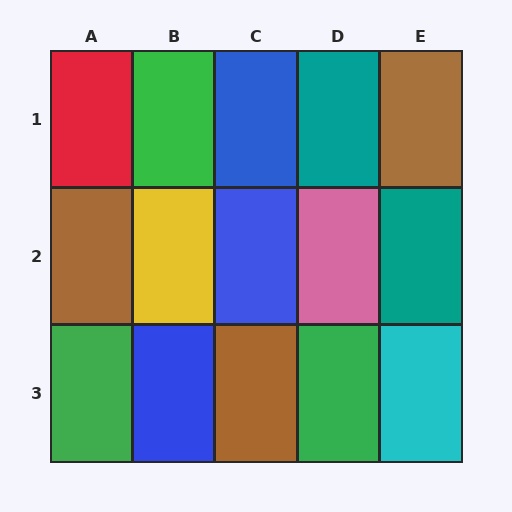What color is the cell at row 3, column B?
Blue.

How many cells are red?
1 cell is red.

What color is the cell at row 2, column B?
Yellow.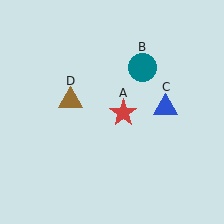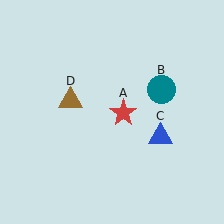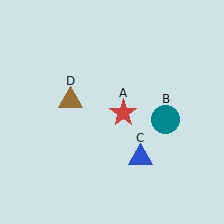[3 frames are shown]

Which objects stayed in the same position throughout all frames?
Red star (object A) and brown triangle (object D) remained stationary.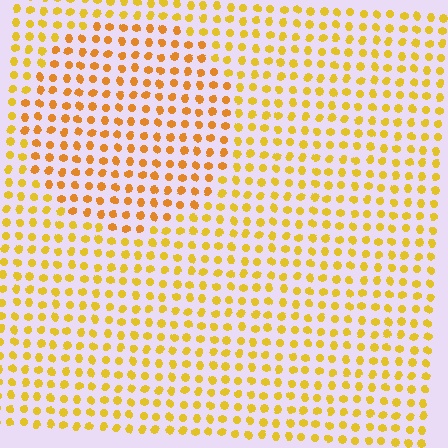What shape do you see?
I see a circle.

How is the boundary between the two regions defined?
The boundary is defined purely by a slight shift in hue (about 19 degrees). Spacing, size, and orientation are identical on both sides.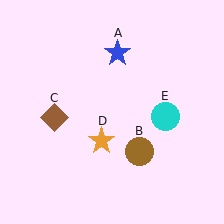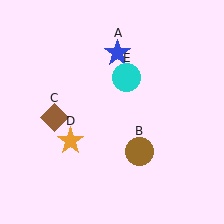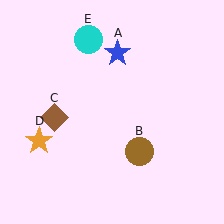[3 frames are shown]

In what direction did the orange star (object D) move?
The orange star (object D) moved left.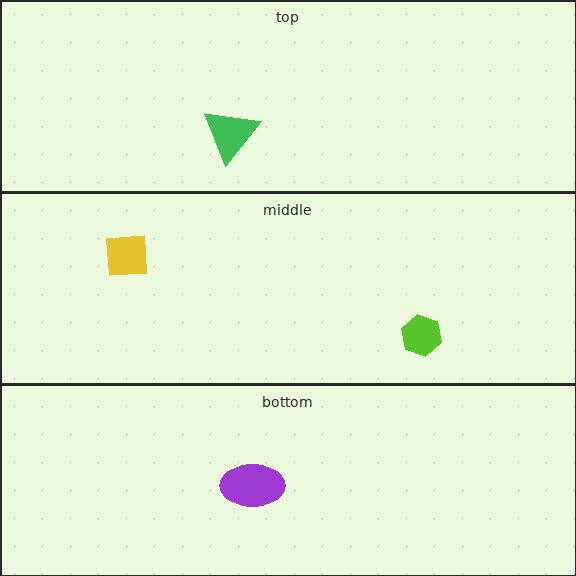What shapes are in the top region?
The green triangle.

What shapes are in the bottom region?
The purple ellipse.